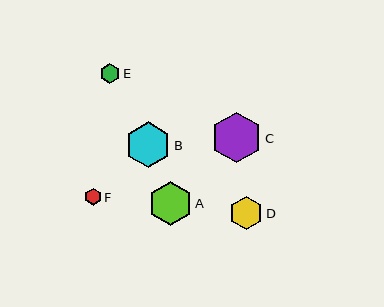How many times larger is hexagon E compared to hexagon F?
Hexagon E is approximately 1.2 times the size of hexagon F.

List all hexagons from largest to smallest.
From largest to smallest: C, B, A, D, E, F.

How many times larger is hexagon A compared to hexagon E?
Hexagon A is approximately 2.2 times the size of hexagon E.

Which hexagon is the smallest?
Hexagon F is the smallest with a size of approximately 17 pixels.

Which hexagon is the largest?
Hexagon C is the largest with a size of approximately 51 pixels.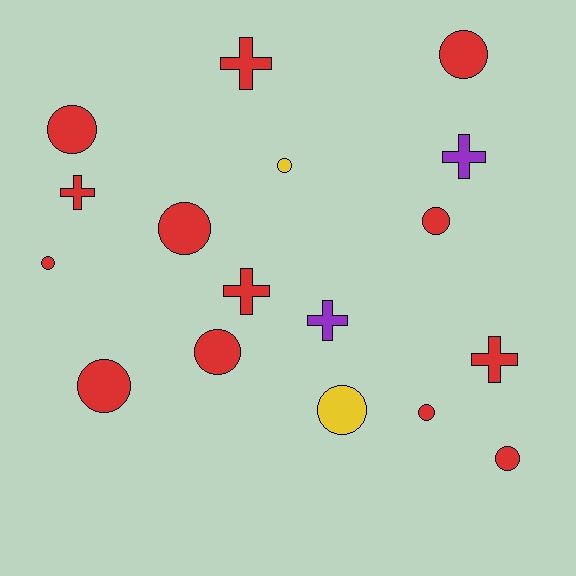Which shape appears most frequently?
Circle, with 11 objects.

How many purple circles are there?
There are no purple circles.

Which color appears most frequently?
Red, with 13 objects.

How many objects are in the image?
There are 17 objects.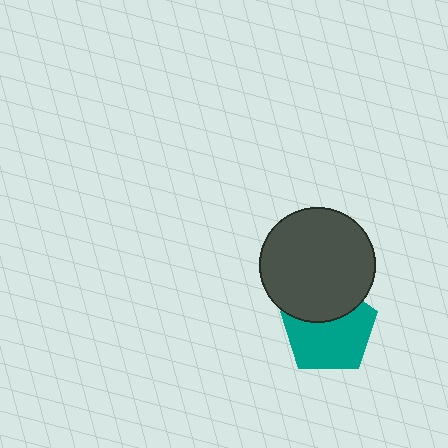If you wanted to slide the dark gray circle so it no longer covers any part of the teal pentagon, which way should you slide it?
Slide it up — that is the most direct way to separate the two shapes.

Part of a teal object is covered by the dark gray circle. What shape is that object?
It is a pentagon.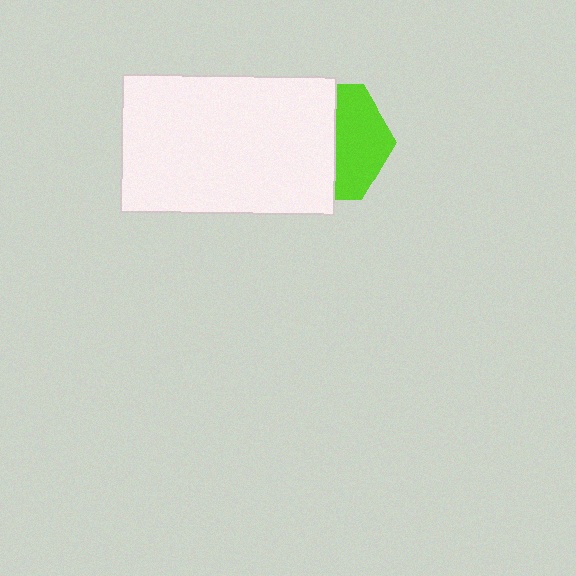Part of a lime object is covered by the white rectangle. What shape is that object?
It is a hexagon.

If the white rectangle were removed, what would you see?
You would see the complete lime hexagon.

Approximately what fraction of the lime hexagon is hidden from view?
Roughly 56% of the lime hexagon is hidden behind the white rectangle.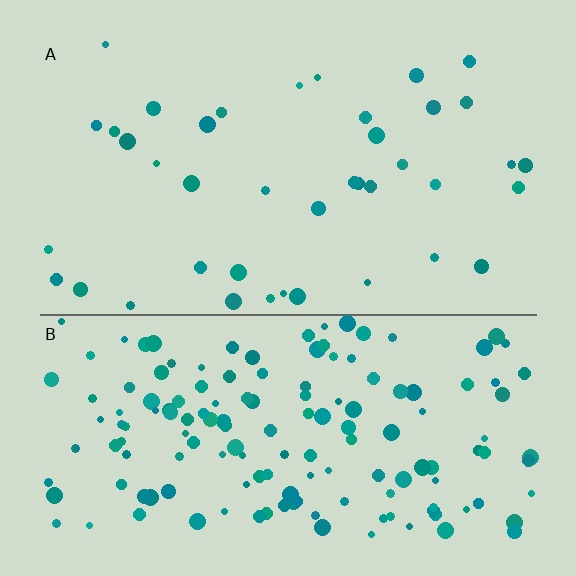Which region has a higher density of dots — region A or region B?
B (the bottom).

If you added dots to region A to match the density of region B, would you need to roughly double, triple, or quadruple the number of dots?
Approximately quadruple.